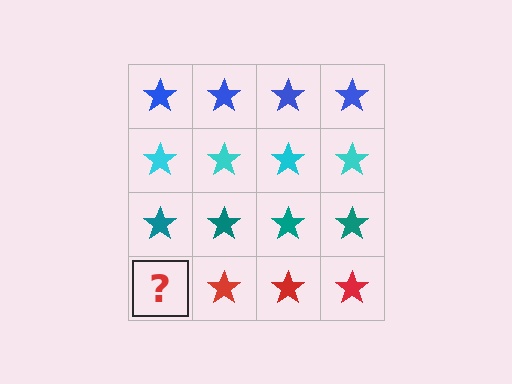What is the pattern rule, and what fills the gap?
The rule is that each row has a consistent color. The gap should be filled with a red star.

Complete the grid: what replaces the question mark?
The question mark should be replaced with a red star.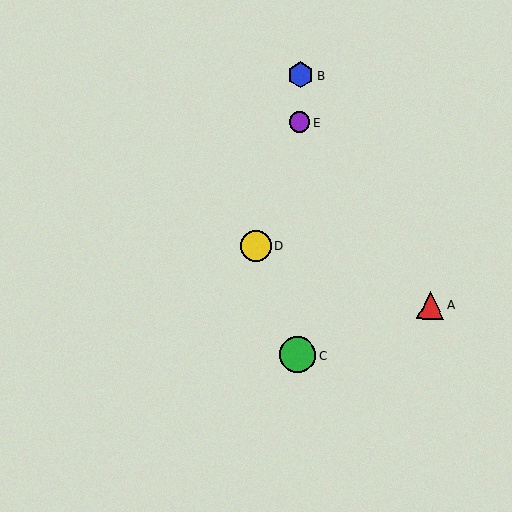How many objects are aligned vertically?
3 objects (B, C, E) are aligned vertically.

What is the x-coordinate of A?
Object A is at x≈430.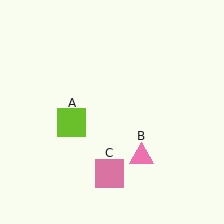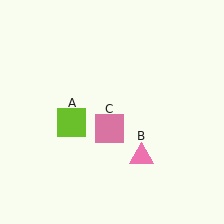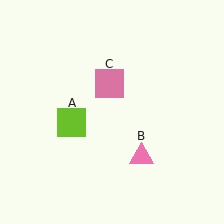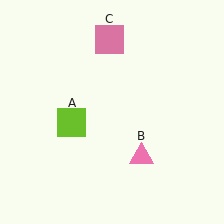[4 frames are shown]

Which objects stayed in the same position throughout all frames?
Lime square (object A) and pink triangle (object B) remained stationary.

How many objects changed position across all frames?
1 object changed position: pink square (object C).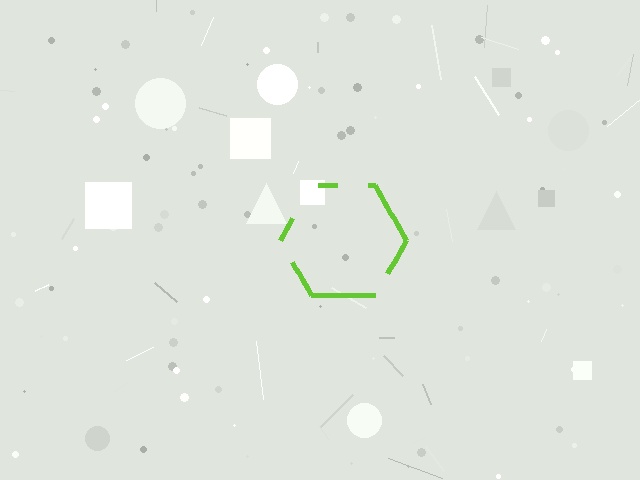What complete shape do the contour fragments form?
The contour fragments form a hexagon.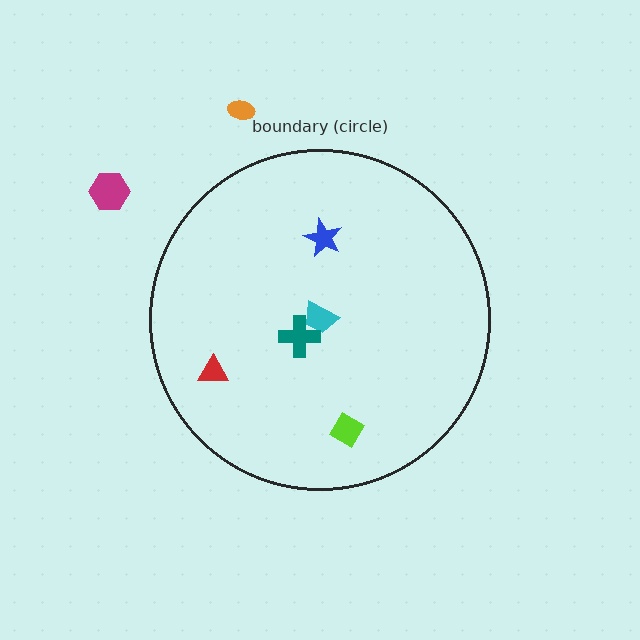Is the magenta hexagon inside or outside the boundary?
Outside.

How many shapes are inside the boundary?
5 inside, 2 outside.